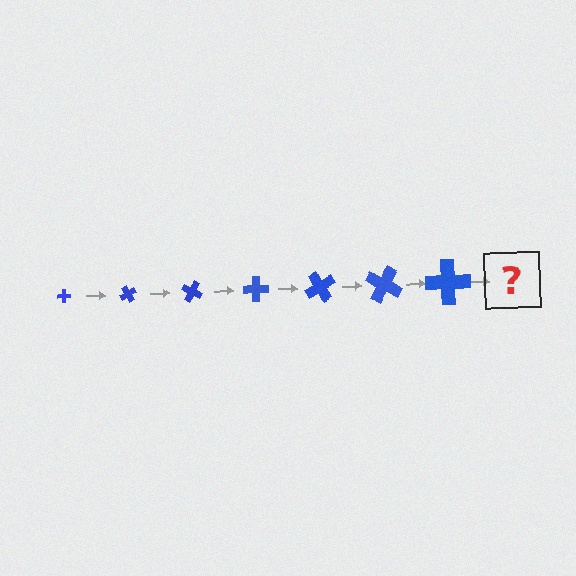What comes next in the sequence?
The next element should be a cross, larger than the previous one and rotated 420 degrees from the start.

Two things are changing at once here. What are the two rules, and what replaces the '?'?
The two rules are that the cross grows larger each step and it rotates 60 degrees each step. The '?' should be a cross, larger than the previous one and rotated 420 degrees from the start.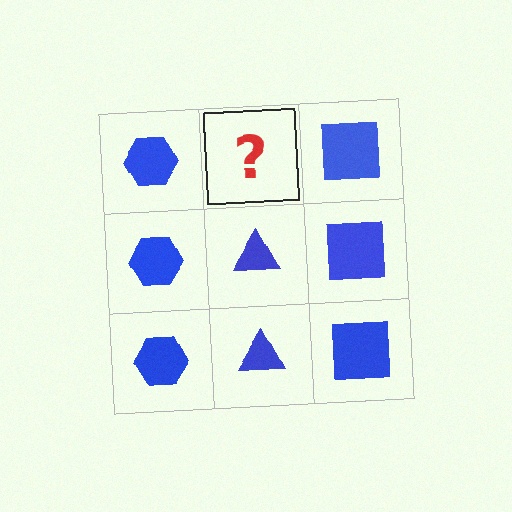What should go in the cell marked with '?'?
The missing cell should contain a blue triangle.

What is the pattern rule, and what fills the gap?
The rule is that each column has a consistent shape. The gap should be filled with a blue triangle.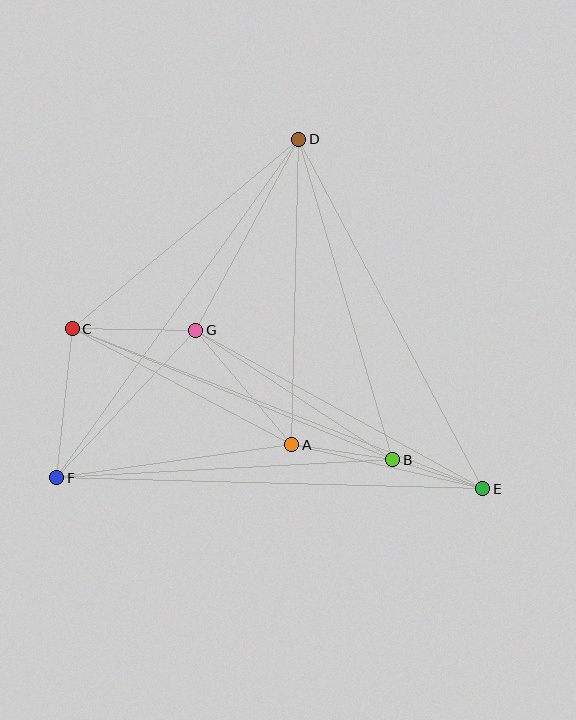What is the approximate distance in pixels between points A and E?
The distance between A and E is approximately 196 pixels.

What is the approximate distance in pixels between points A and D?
The distance between A and D is approximately 306 pixels.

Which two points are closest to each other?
Points B and E are closest to each other.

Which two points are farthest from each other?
Points C and E are farthest from each other.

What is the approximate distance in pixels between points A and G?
The distance between A and G is approximately 149 pixels.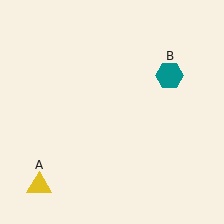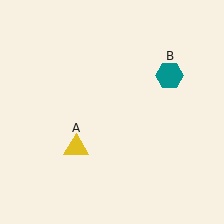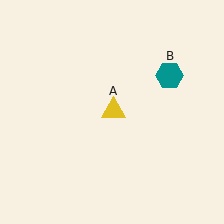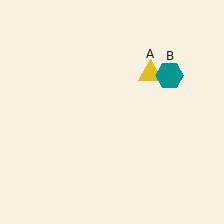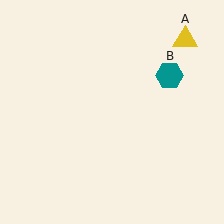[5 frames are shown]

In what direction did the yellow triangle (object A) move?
The yellow triangle (object A) moved up and to the right.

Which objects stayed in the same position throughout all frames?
Teal hexagon (object B) remained stationary.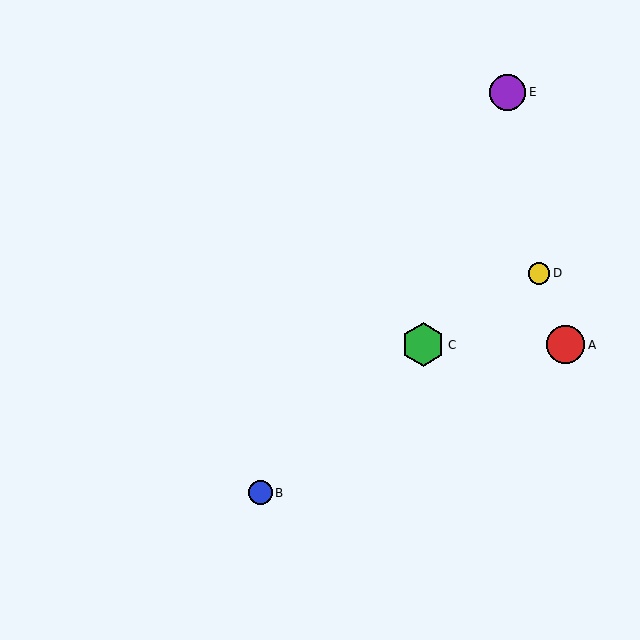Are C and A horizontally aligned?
Yes, both are at y≈345.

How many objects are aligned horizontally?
2 objects (A, C) are aligned horizontally.